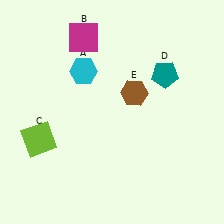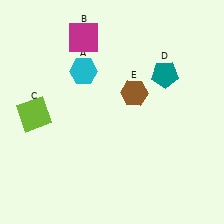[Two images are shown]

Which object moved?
The lime square (C) moved up.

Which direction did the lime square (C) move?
The lime square (C) moved up.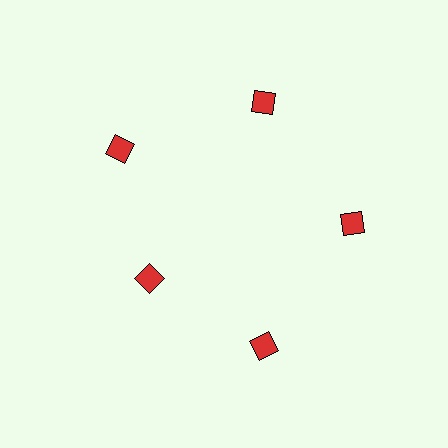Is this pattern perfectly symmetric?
No. The 5 red squares are arranged in a ring, but one element near the 8 o'clock position is pulled inward toward the center, breaking the 5-fold rotational symmetry.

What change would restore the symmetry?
The symmetry would be restored by moving it outward, back onto the ring so that all 5 squares sit at equal angles and equal distance from the center.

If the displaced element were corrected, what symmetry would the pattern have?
It would have 5-fold rotational symmetry — the pattern would map onto itself every 72 degrees.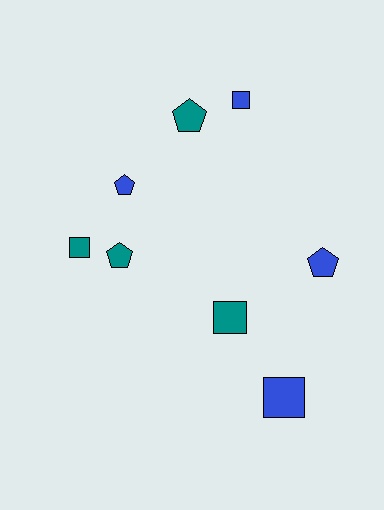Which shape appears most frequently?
Square, with 4 objects.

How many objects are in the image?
There are 8 objects.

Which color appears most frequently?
Teal, with 4 objects.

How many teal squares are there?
There are 2 teal squares.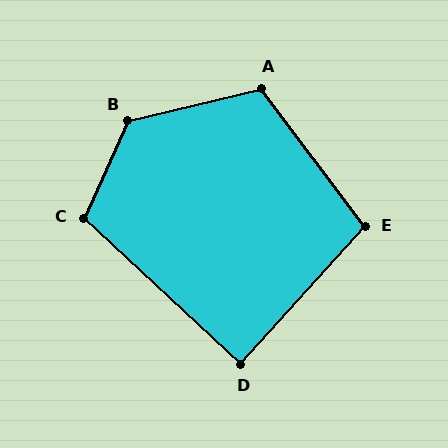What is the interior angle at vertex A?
Approximately 113 degrees (obtuse).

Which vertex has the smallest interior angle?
D, at approximately 89 degrees.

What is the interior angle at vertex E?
Approximately 101 degrees (obtuse).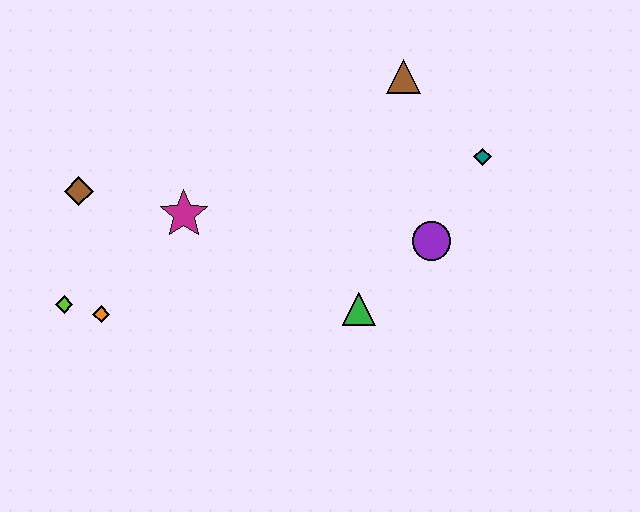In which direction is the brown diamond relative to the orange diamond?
The brown diamond is above the orange diamond.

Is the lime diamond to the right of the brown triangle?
No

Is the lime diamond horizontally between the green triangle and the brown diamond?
No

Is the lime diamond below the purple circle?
Yes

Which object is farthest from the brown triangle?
The lime diamond is farthest from the brown triangle.